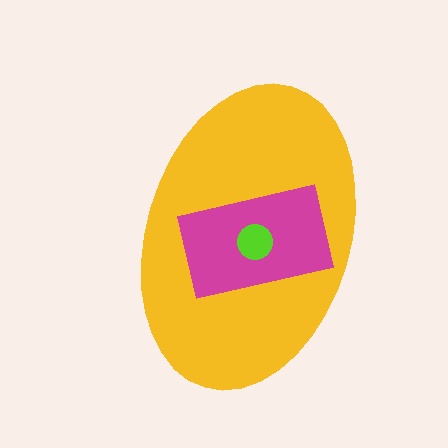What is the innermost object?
The lime circle.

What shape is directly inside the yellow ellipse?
The magenta rectangle.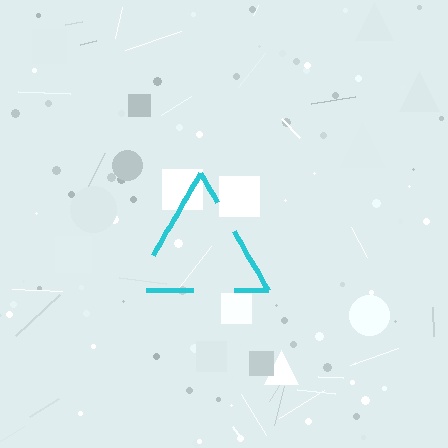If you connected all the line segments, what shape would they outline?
They would outline a triangle.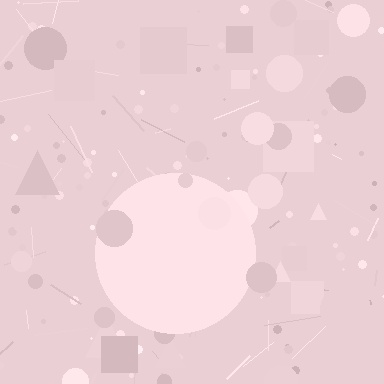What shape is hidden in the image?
A circle is hidden in the image.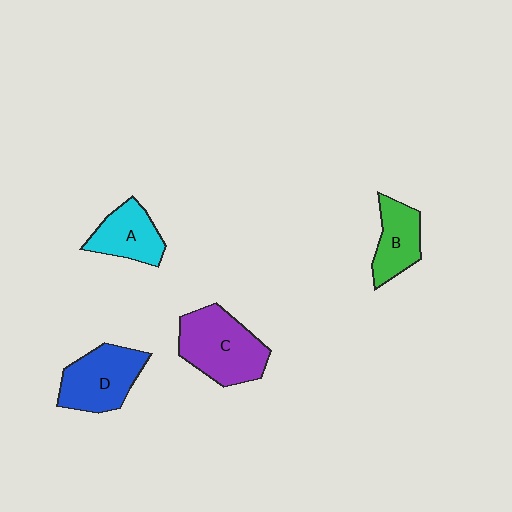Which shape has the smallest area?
Shape B (green).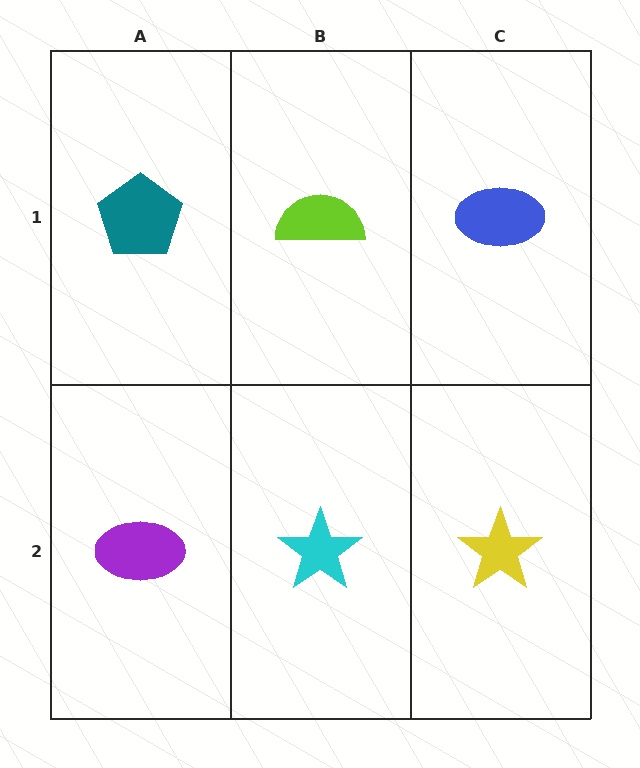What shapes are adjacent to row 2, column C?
A blue ellipse (row 1, column C), a cyan star (row 2, column B).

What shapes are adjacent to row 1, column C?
A yellow star (row 2, column C), a lime semicircle (row 1, column B).